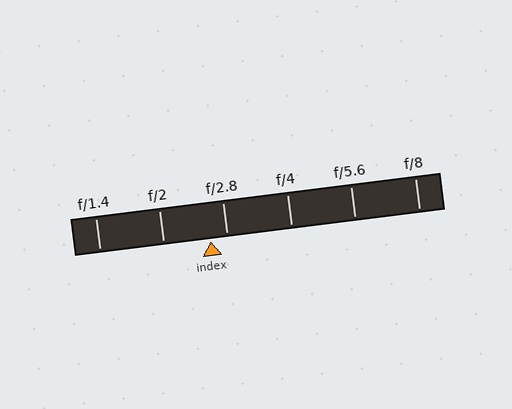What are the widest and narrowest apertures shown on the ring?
The widest aperture shown is f/1.4 and the narrowest is f/8.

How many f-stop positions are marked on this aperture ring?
There are 6 f-stop positions marked.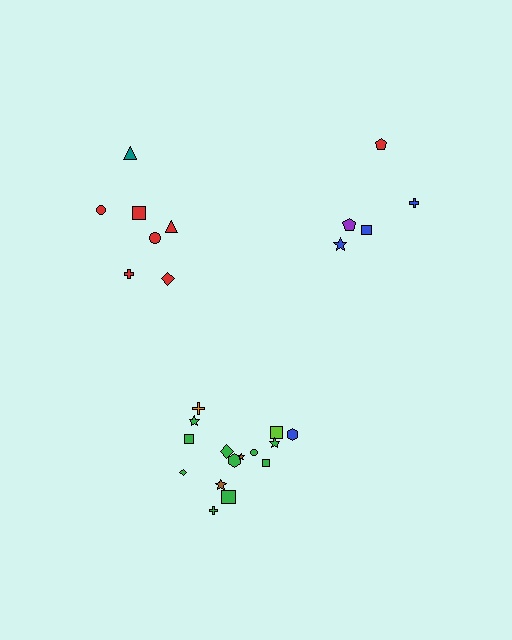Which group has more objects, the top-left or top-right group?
The top-left group.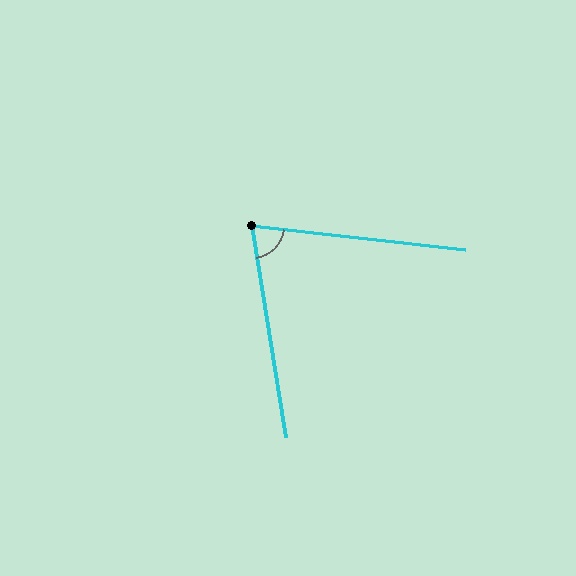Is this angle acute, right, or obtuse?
It is acute.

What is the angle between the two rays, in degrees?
Approximately 75 degrees.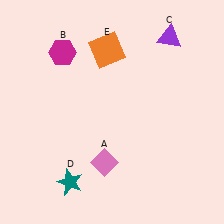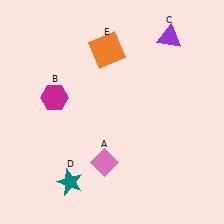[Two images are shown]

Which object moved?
The magenta hexagon (B) moved down.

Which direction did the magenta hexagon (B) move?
The magenta hexagon (B) moved down.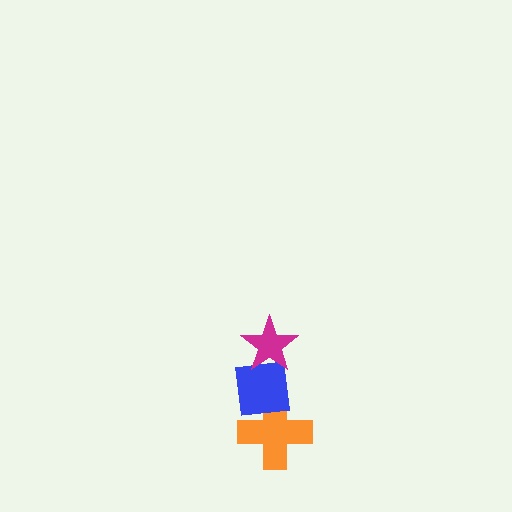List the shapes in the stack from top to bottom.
From top to bottom: the magenta star, the blue square, the orange cross.